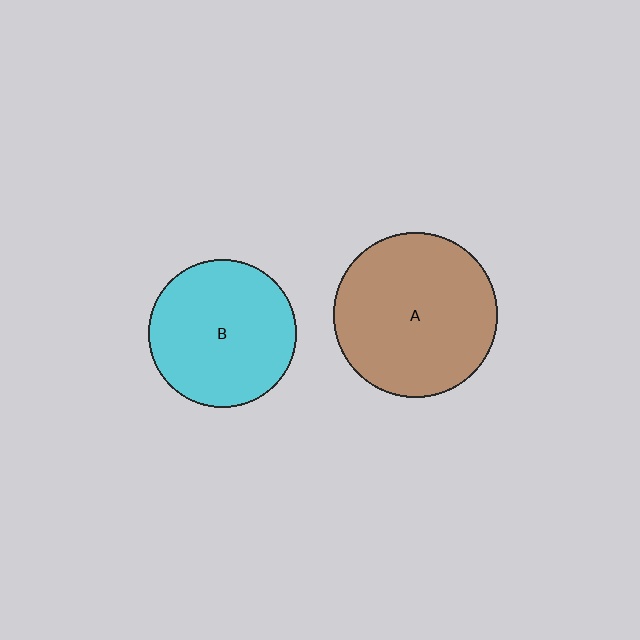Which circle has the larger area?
Circle A (brown).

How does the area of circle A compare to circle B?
Approximately 1.2 times.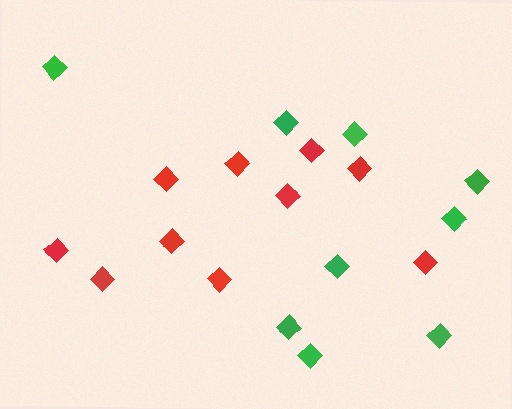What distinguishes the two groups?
There are 2 groups: one group of red diamonds (10) and one group of green diamonds (9).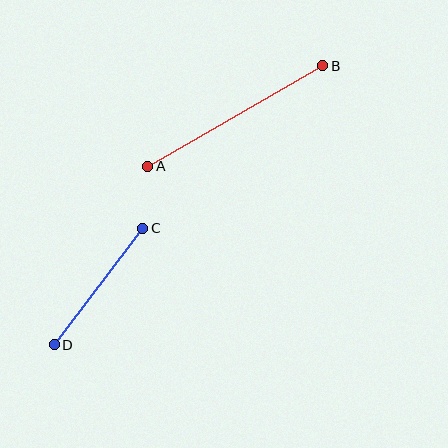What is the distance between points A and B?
The distance is approximately 202 pixels.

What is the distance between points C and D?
The distance is approximately 146 pixels.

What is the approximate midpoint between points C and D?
The midpoint is at approximately (98, 286) pixels.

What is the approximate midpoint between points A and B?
The midpoint is at approximately (235, 116) pixels.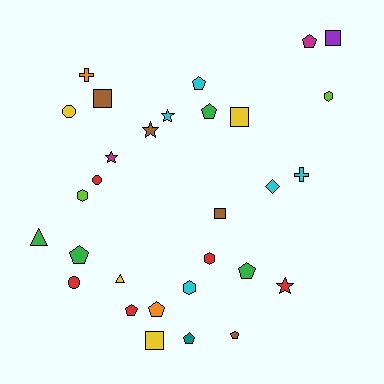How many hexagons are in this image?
There are 4 hexagons.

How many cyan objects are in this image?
There are 5 cyan objects.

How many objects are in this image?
There are 30 objects.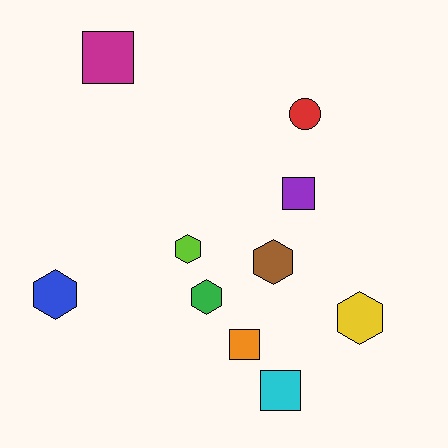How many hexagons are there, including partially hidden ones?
There are 5 hexagons.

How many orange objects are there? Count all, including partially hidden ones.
There is 1 orange object.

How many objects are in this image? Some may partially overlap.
There are 10 objects.